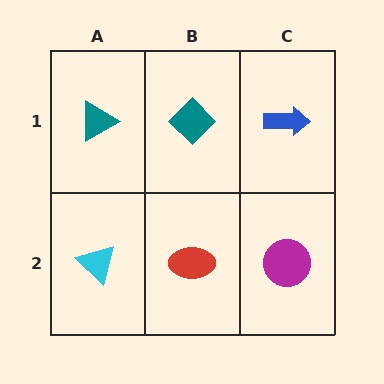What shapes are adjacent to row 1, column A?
A cyan triangle (row 2, column A), a teal diamond (row 1, column B).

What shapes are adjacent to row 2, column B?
A teal diamond (row 1, column B), a cyan triangle (row 2, column A), a magenta circle (row 2, column C).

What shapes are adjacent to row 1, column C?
A magenta circle (row 2, column C), a teal diamond (row 1, column B).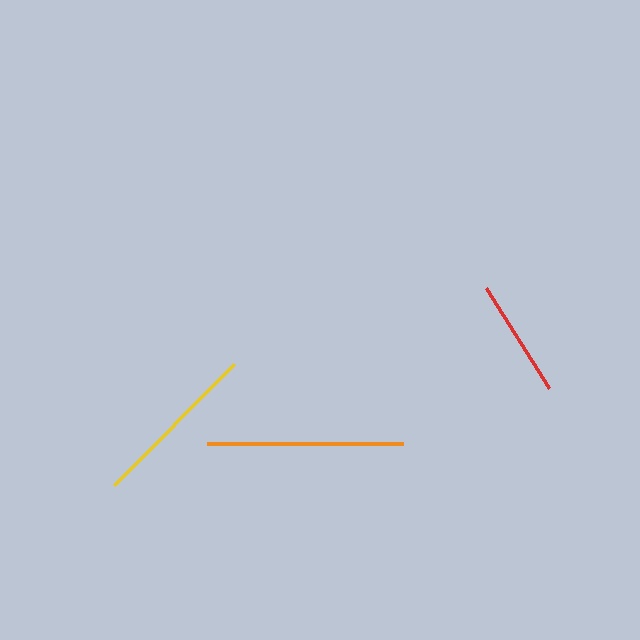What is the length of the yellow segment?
The yellow segment is approximately 170 pixels long.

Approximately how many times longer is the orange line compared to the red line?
The orange line is approximately 1.7 times the length of the red line.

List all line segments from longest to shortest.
From longest to shortest: orange, yellow, red.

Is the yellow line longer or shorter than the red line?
The yellow line is longer than the red line.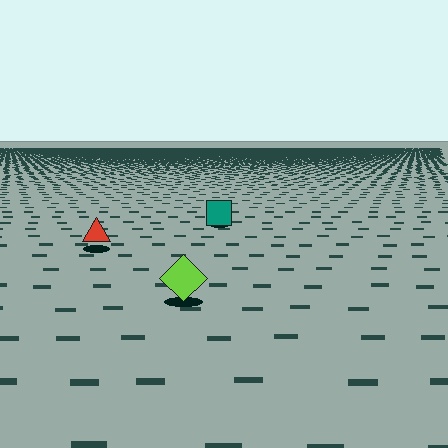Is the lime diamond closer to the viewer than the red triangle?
Yes. The lime diamond is closer — you can tell from the texture gradient: the ground texture is coarser near it.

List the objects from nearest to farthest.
From nearest to farthest: the lime diamond, the red triangle, the teal square.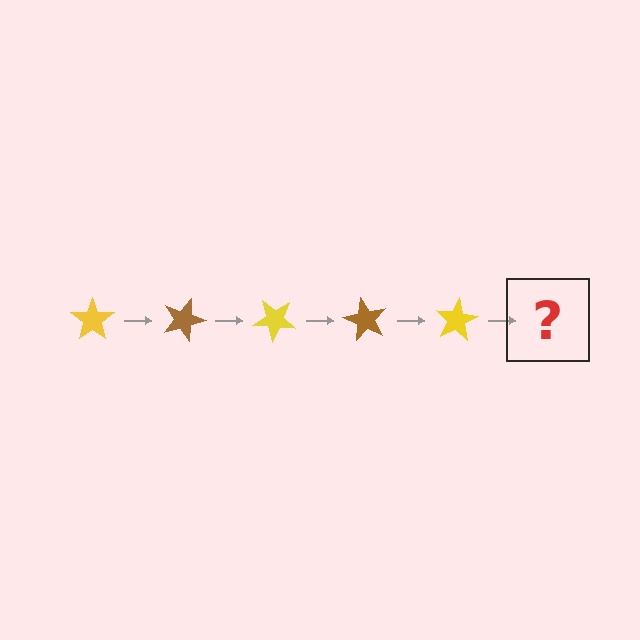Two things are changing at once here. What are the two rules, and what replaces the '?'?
The two rules are that it rotates 20 degrees each step and the color cycles through yellow and brown. The '?' should be a brown star, rotated 100 degrees from the start.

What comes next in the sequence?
The next element should be a brown star, rotated 100 degrees from the start.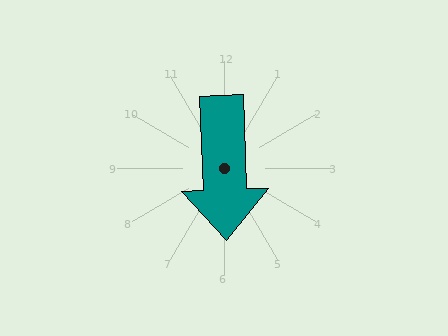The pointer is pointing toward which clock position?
Roughly 6 o'clock.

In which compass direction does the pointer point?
South.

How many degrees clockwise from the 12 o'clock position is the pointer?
Approximately 178 degrees.